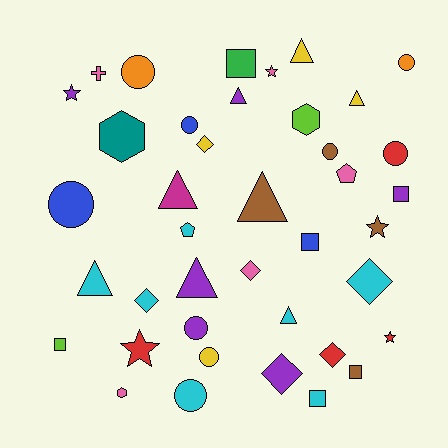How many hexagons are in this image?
There are 3 hexagons.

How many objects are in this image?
There are 40 objects.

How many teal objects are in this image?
There is 1 teal object.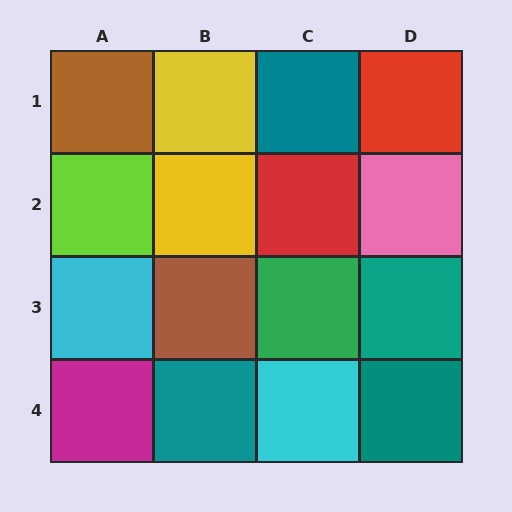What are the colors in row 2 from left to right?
Lime, yellow, red, pink.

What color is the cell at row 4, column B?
Teal.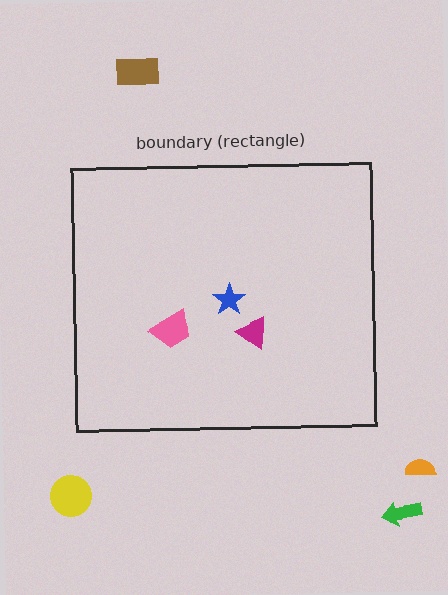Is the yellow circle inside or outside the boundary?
Outside.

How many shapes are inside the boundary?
3 inside, 4 outside.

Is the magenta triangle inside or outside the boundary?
Inside.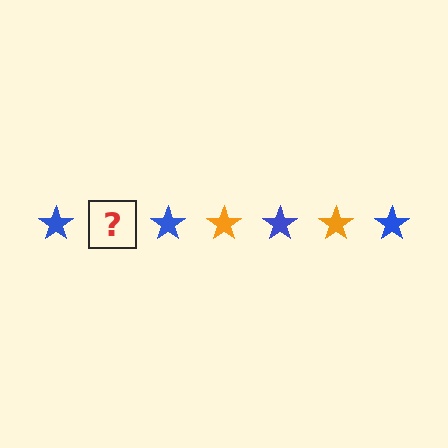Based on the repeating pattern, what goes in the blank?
The blank should be an orange star.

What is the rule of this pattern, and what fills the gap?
The rule is that the pattern cycles through blue, orange stars. The gap should be filled with an orange star.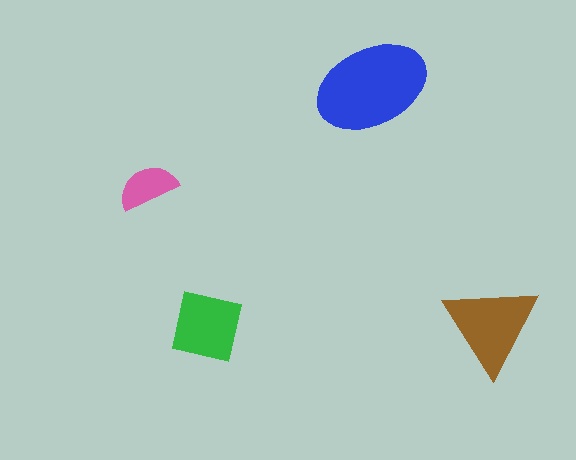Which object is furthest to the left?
The pink semicircle is leftmost.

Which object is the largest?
The blue ellipse.